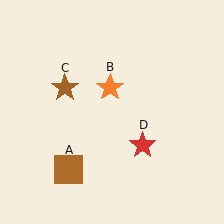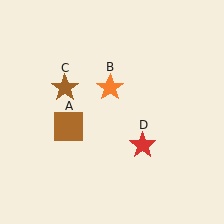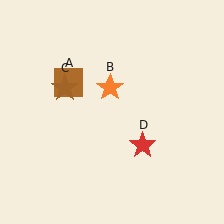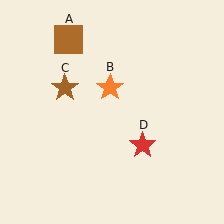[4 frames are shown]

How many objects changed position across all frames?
1 object changed position: brown square (object A).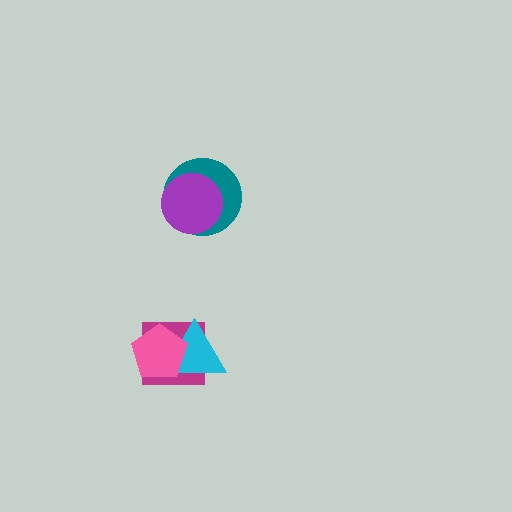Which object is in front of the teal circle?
The purple circle is in front of the teal circle.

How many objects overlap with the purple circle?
1 object overlaps with the purple circle.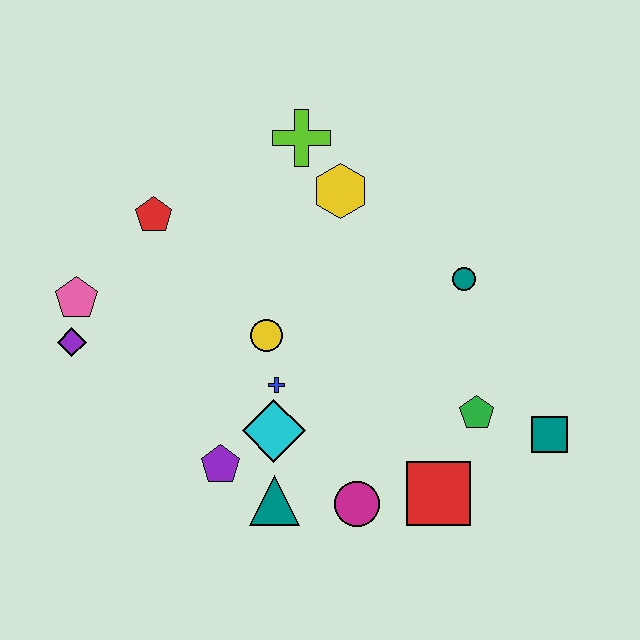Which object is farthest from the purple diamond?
The teal square is farthest from the purple diamond.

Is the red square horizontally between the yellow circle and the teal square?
Yes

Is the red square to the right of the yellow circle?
Yes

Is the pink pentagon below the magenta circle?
No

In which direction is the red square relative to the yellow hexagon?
The red square is below the yellow hexagon.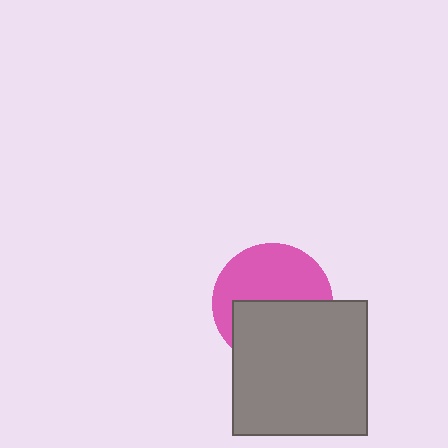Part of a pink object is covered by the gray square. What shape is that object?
It is a circle.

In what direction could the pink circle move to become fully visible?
The pink circle could move up. That would shift it out from behind the gray square entirely.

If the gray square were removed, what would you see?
You would see the complete pink circle.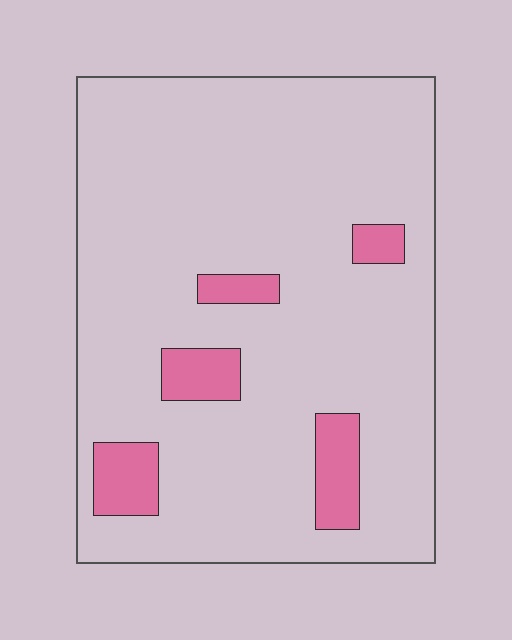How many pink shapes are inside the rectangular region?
5.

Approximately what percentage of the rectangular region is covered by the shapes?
Approximately 10%.